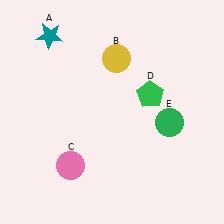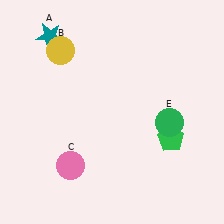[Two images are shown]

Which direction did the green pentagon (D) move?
The green pentagon (D) moved down.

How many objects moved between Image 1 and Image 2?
2 objects moved between the two images.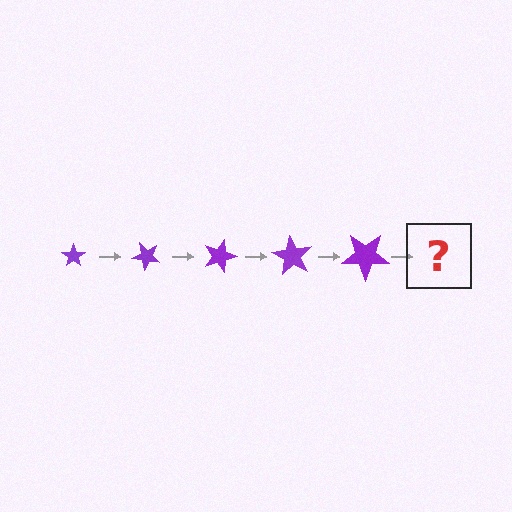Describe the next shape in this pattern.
It should be a star, larger than the previous one and rotated 225 degrees from the start.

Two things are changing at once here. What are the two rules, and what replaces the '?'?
The two rules are that the star grows larger each step and it rotates 45 degrees each step. The '?' should be a star, larger than the previous one and rotated 225 degrees from the start.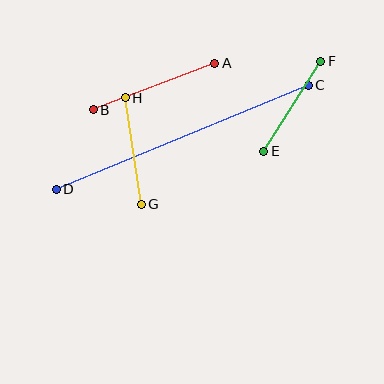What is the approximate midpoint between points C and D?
The midpoint is at approximately (182, 137) pixels.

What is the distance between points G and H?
The distance is approximately 107 pixels.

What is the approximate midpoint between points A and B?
The midpoint is at approximately (154, 86) pixels.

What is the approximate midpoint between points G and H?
The midpoint is at approximately (133, 151) pixels.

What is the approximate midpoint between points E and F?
The midpoint is at approximately (292, 106) pixels.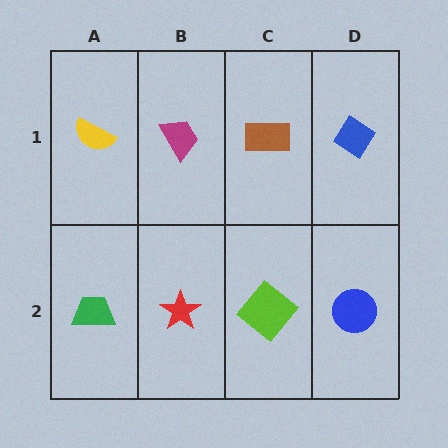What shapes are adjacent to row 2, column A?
A yellow semicircle (row 1, column A), a red star (row 2, column B).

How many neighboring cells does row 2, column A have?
2.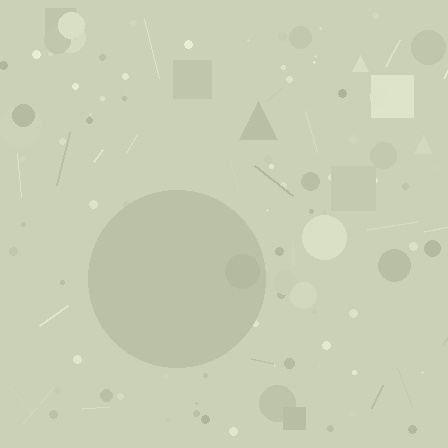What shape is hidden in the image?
A circle is hidden in the image.